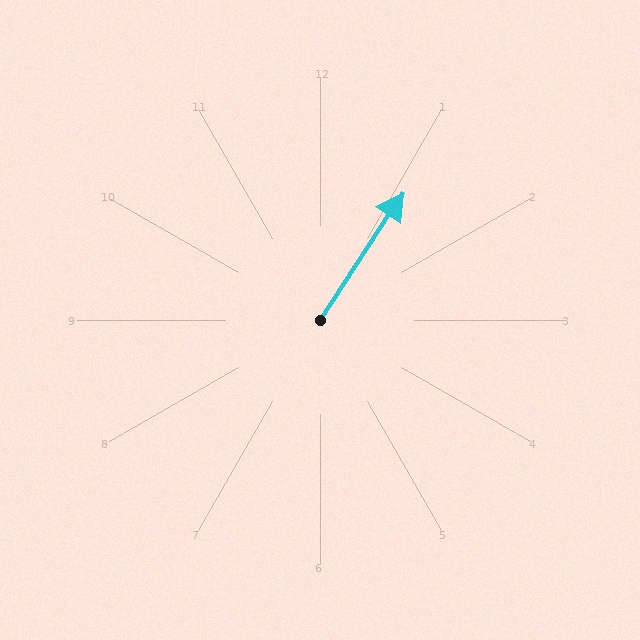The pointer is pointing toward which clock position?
Roughly 1 o'clock.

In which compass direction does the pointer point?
Northeast.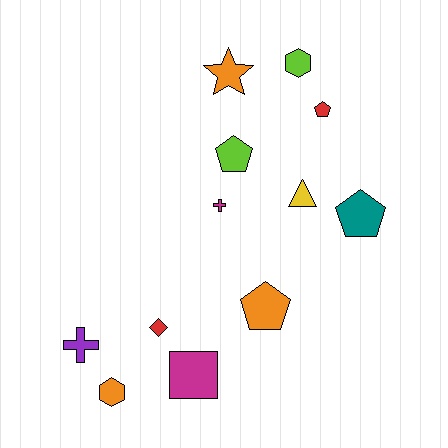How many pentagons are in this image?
There are 4 pentagons.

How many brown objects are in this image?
There are no brown objects.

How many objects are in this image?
There are 12 objects.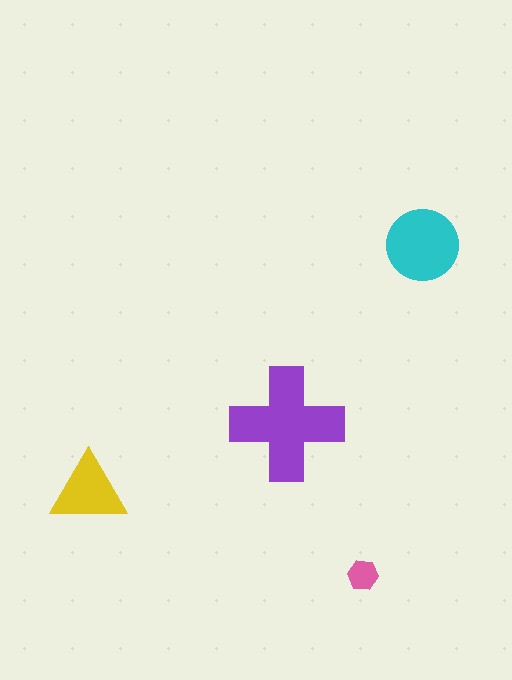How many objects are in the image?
There are 4 objects in the image.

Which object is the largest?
The purple cross.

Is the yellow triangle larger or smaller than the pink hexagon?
Larger.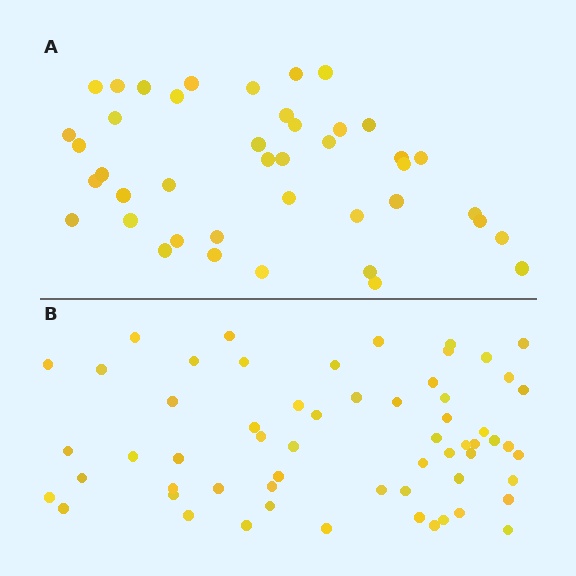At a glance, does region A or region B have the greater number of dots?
Region B (the bottom region) has more dots.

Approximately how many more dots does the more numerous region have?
Region B has approximately 20 more dots than region A.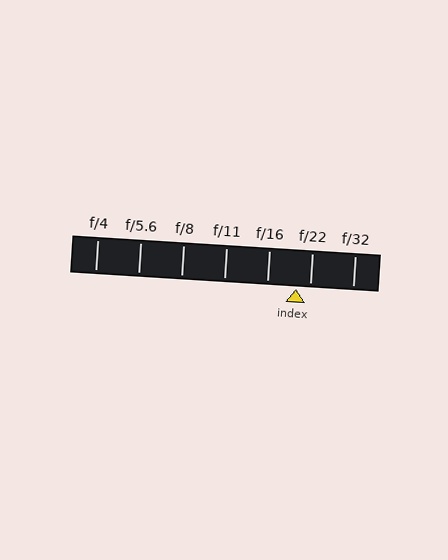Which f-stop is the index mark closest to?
The index mark is closest to f/22.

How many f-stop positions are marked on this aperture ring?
There are 7 f-stop positions marked.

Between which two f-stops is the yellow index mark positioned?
The index mark is between f/16 and f/22.